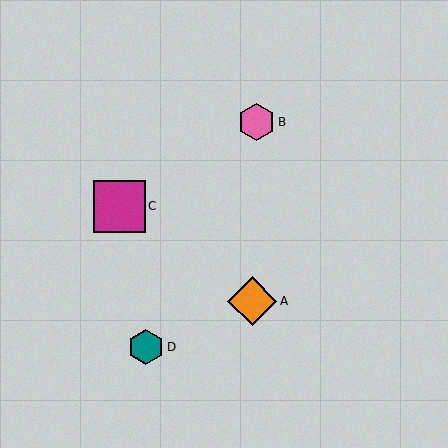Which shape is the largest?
The magenta square (labeled C) is the largest.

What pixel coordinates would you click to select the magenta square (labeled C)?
Click at (119, 206) to select the magenta square C.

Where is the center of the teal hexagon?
The center of the teal hexagon is at (146, 347).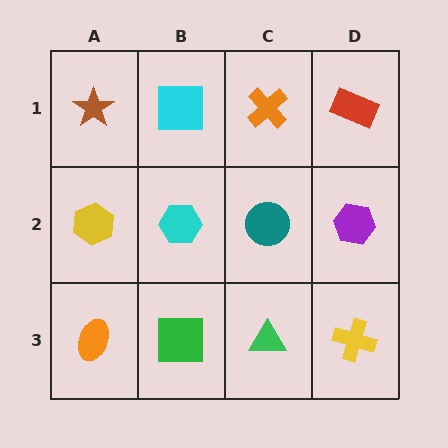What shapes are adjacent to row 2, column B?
A cyan square (row 1, column B), a green square (row 3, column B), a yellow hexagon (row 2, column A), a teal circle (row 2, column C).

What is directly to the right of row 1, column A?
A cyan square.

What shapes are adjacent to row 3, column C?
A teal circle (row 2, column C), a green square (row 3, column B), a yellow cross (row 3, column D).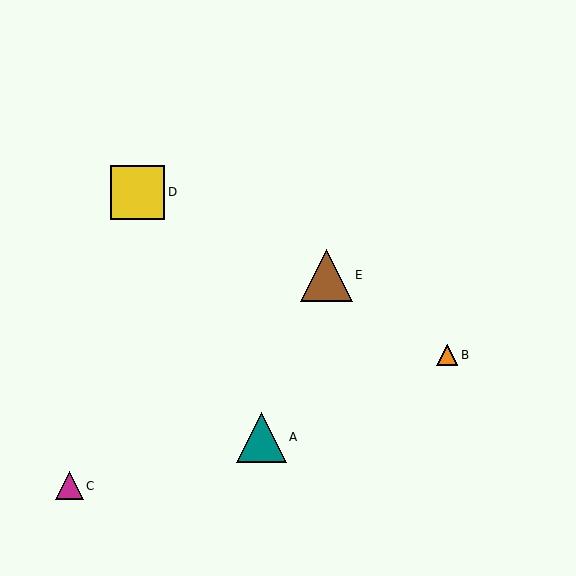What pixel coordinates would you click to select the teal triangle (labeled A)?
Click at (261, 437) to select the teal triangle A.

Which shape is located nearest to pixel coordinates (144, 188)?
The yellow square (labeled D) at (138, 192) is nearest to that location.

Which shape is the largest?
The yellow square (labeled D) is the largest.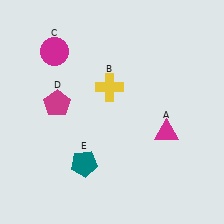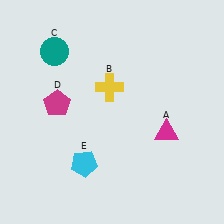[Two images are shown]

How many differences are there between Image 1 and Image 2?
There are 2 differences between the two images.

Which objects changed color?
C changed from magenta to teal. E changed from teal to cyan.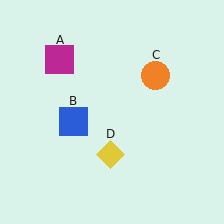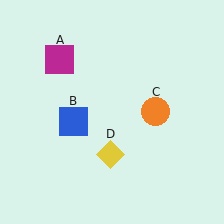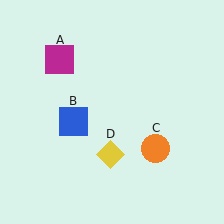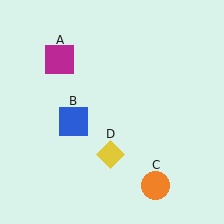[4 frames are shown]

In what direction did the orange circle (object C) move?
The orange circle (object C) moved down.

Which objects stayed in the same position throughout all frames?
Magenta square (object A) and blue square (object B) and yellow diamond (object D) remained stationary.